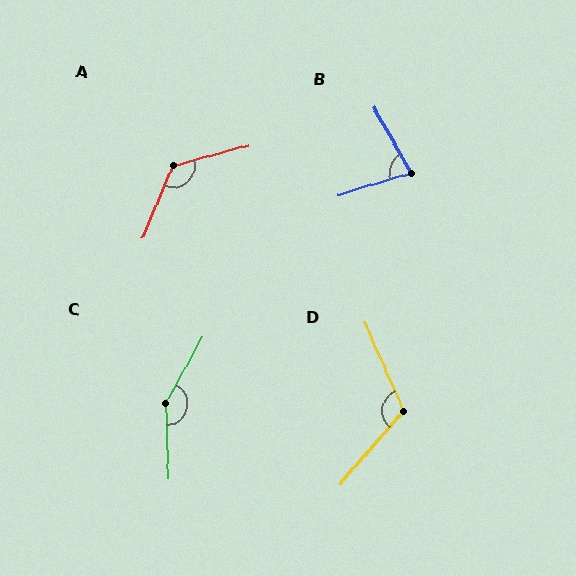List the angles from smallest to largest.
B (78°), D (115°), A (128°), C (149°).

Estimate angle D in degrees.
Approximately 115 degrees.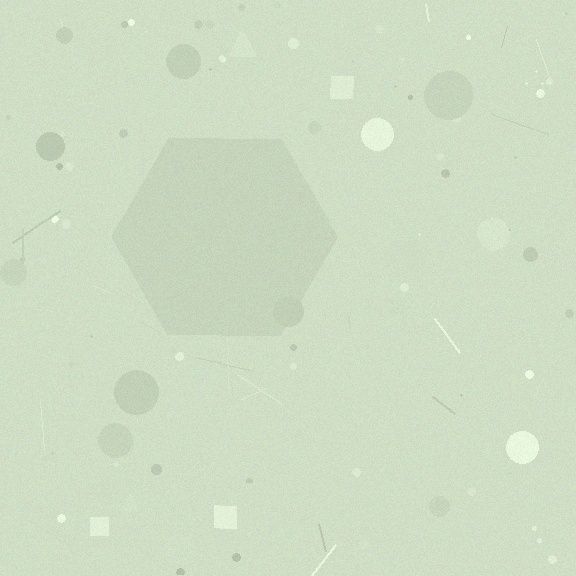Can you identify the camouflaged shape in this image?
The camouflaged shape is a hexagon.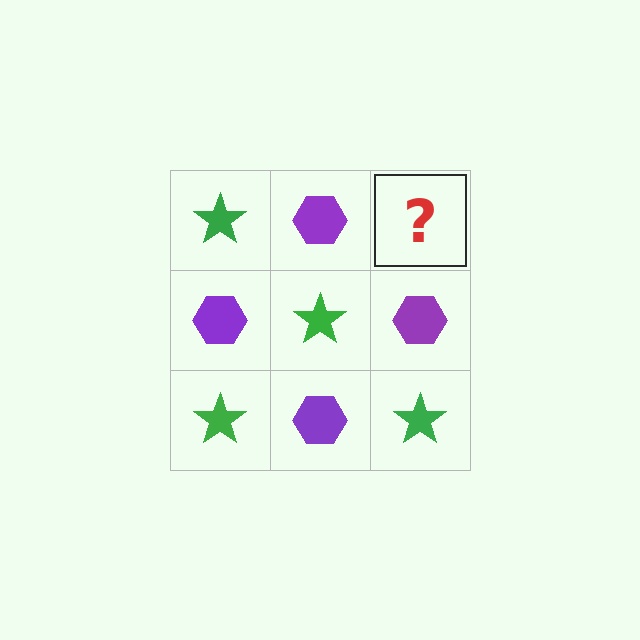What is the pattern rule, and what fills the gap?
The rule is that it alternates green star and purple hexagon in a checkerboard pattern. The gap should be filled with a green star.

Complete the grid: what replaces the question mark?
The question mark should be replaced with a green star.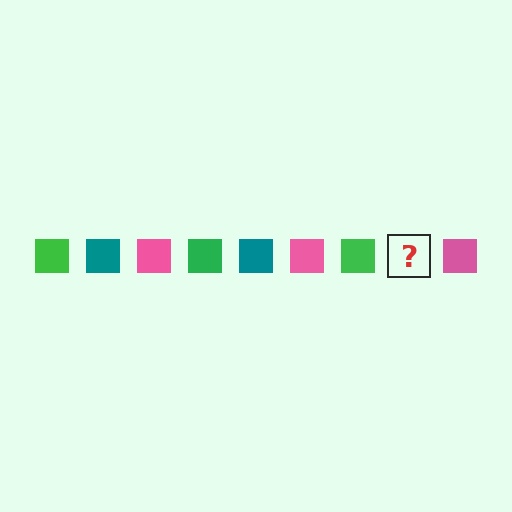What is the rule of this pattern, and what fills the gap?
The rule is that the pattern cycles through green, teal, pink squares. The gap should be filled with a teal square.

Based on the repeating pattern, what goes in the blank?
The blank should be a teal square.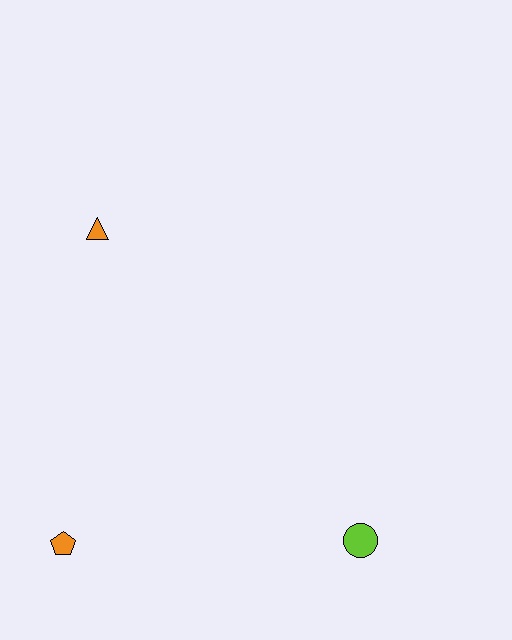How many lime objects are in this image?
There is 1 lime object.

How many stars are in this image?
There are no stars.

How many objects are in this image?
There are 3 objects.